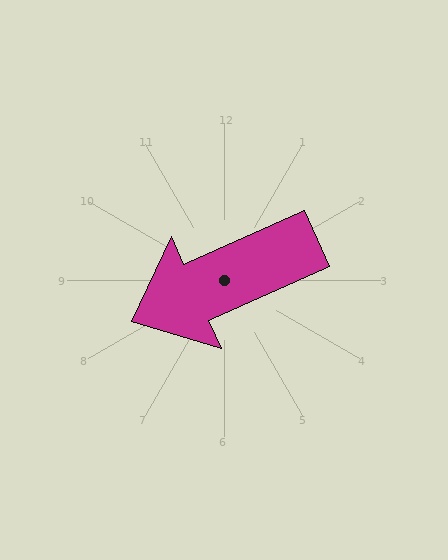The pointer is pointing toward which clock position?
Roughly 8 o'clock.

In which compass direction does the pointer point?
Southwest.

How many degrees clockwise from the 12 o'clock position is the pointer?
Approximately 246 degrees.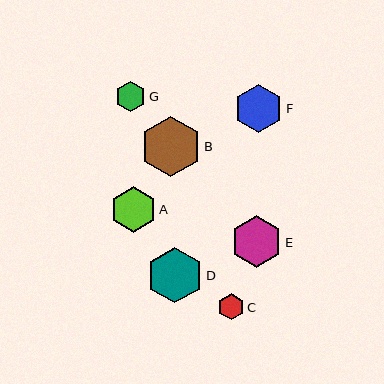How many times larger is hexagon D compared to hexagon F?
Hexagon D is approximately 1.2 times the size of hexagon F.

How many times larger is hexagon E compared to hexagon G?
Hexagon E is approximately 1.7 times the size of hexagon G.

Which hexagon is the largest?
Hexagon B is the largest with a size of approximately 61 pixels.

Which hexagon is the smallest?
Hexagon C is the smallest with a size of approximately 26 pixels.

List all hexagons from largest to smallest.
From largest to smallest: B, D, E, F, A, G, C.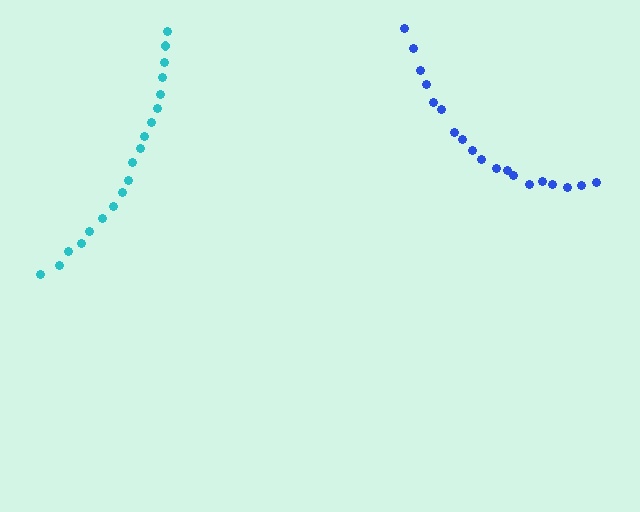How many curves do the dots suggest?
There are 2 distinct paths.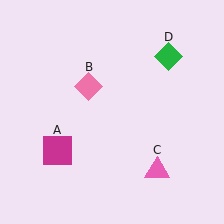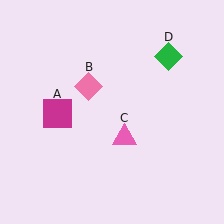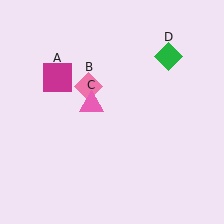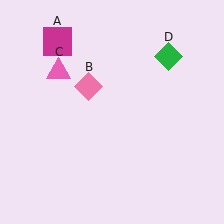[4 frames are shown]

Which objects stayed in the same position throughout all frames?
Pink diamond (object B) and green diamond (object D) remained stationary.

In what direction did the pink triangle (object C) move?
The pink triangle (object C) moved up and to the left.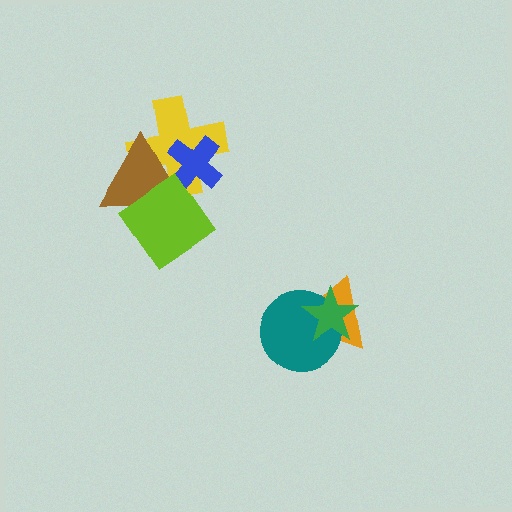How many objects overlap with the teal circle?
2 objects overlap with the teal circle.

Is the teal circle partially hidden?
Yes, it is partially covered by another shape.